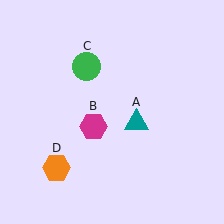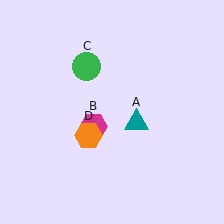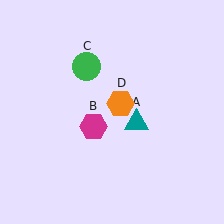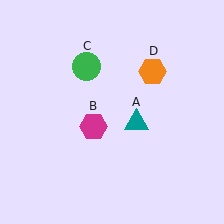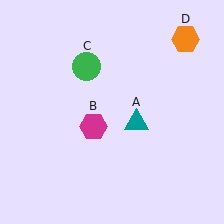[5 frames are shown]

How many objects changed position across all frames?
1 object changed position: orange hexagon (object D).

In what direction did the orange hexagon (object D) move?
The orange hexagon (object D) moved up and to the right.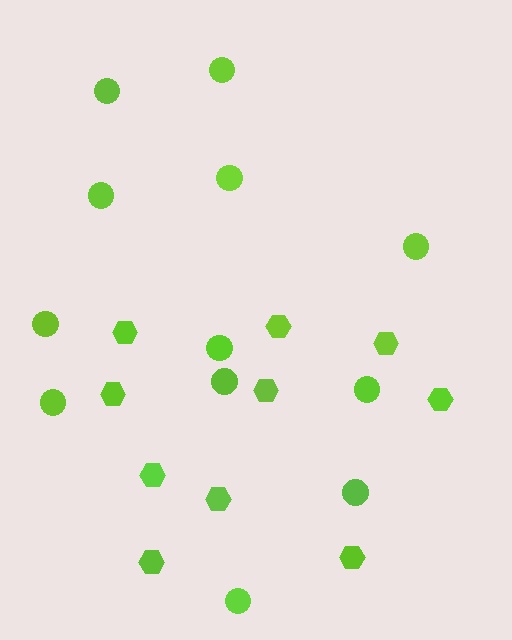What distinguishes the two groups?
There are 2 groups: one group of hexagons (10) and one group of circles (12).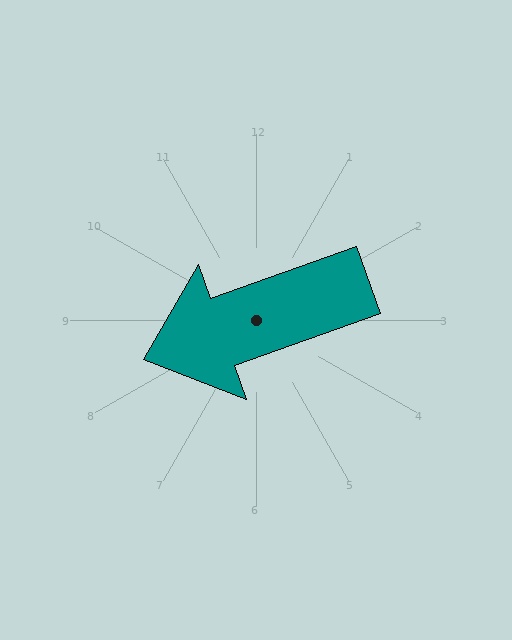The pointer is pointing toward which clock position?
Roughly 8 o'clock.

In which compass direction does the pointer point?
West.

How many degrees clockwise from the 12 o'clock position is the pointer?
Approximately 250 degrees.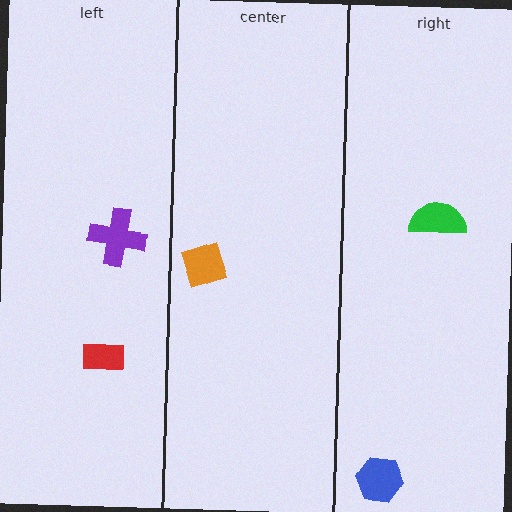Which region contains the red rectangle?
The left region.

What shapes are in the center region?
The orange diamond.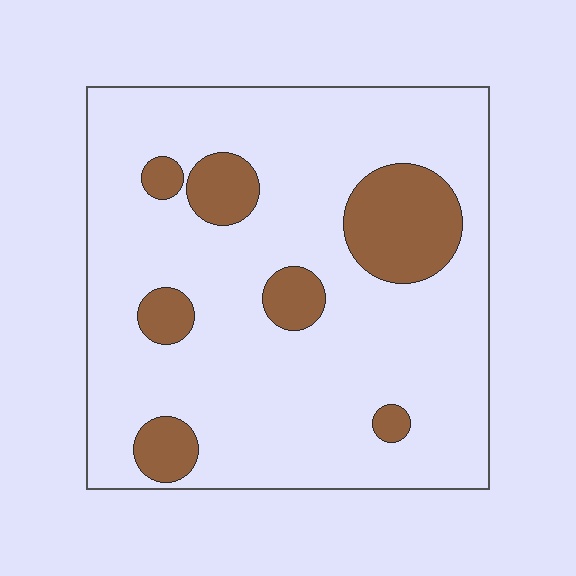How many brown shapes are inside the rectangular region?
7.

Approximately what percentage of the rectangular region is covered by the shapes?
Approximately 15%.